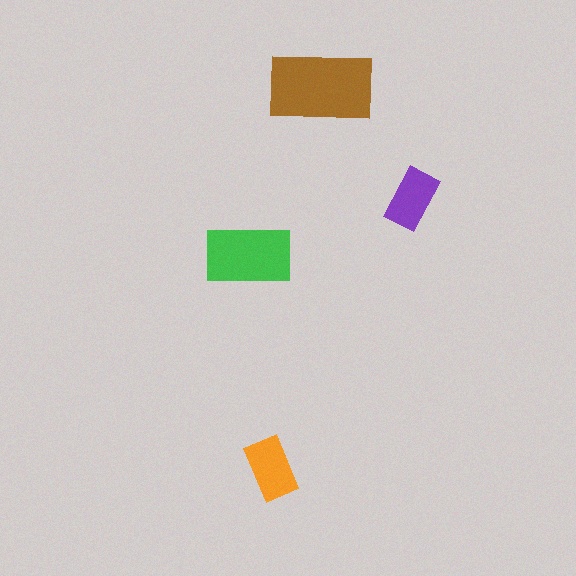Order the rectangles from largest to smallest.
the brown one, the green one, the orange one, the purple one.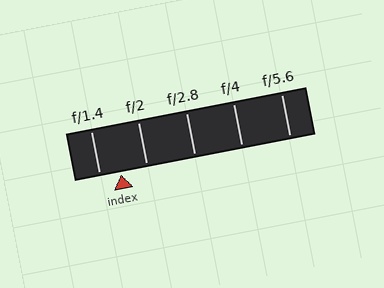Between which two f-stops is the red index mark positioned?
The index mark is between f/1.4 and f/2.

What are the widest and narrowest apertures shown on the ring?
The widest aperture shown is f/1.4 and the narrowest is f/5.6.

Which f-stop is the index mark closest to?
The index mark is closest to f/1.4.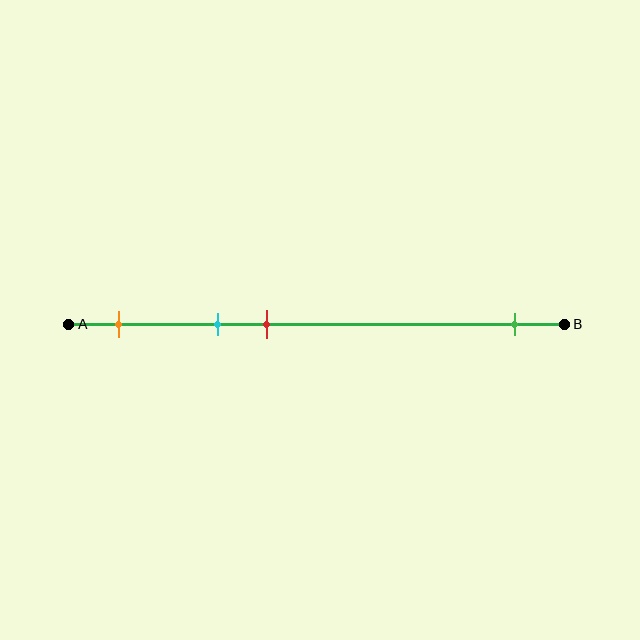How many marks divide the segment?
There are 4 marks dividing the segment.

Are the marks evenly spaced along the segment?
No, the marks are not evenly spaced.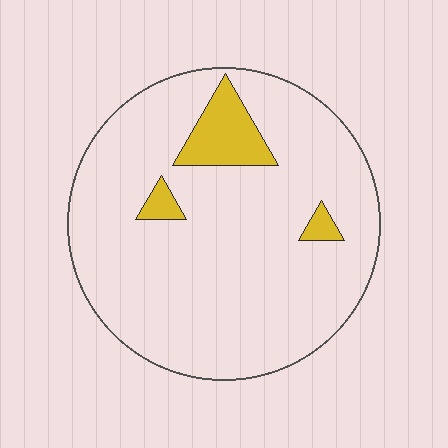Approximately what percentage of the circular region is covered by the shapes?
Approximately 10%.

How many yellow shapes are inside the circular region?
3.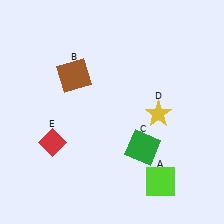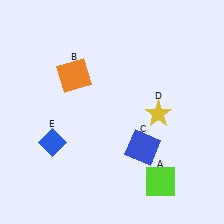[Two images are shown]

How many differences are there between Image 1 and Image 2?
There are 3 differences between the two images.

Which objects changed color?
B changed from brown to orange. C changed from green to blue. E changed from red to blue.